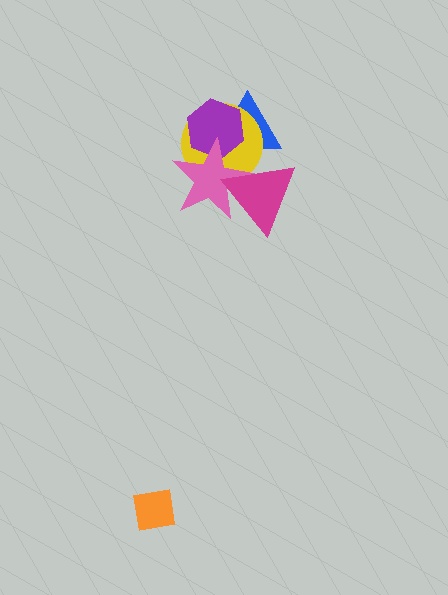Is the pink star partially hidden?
Yes, it is partially covered by another shape.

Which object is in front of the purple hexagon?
The pink star is in front of the purple hexagon.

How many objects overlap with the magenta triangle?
3 objects overlap with the magenta triangle.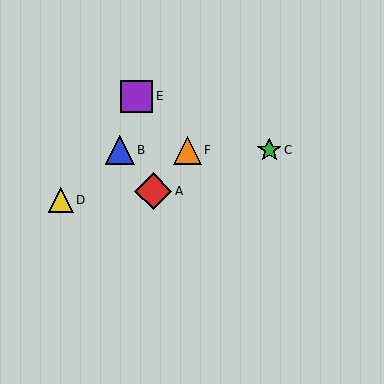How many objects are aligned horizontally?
3 objects (B, C, F) are aligned horizontally.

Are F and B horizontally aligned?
Yes, both are at y≈150.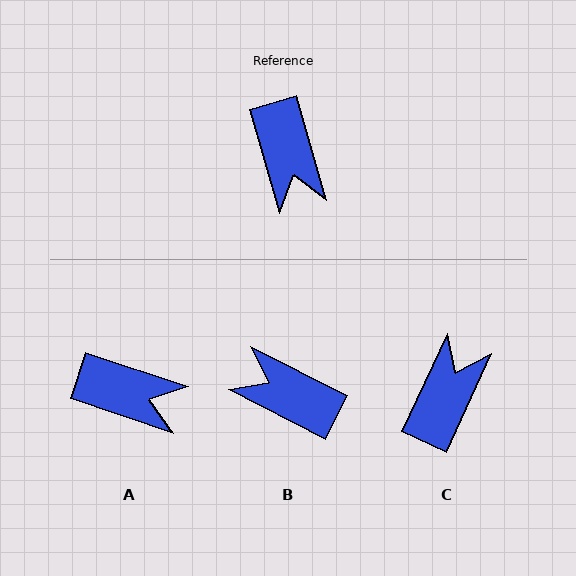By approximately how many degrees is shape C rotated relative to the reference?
Approximately 140 degrees counter-clockwise.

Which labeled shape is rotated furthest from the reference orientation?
C, about 140 degrees away.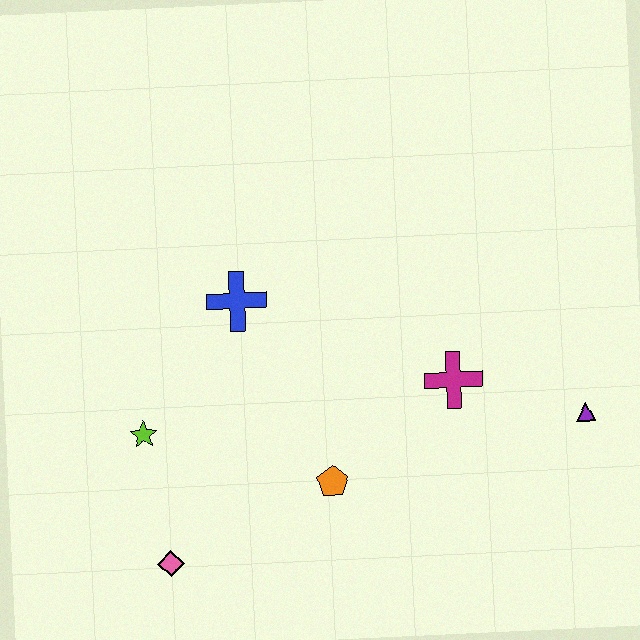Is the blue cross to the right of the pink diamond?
Yes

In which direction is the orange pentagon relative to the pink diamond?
The orange pentagon is to the right of the pink diamond.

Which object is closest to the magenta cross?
The purple triangle is closest to the magenta cross.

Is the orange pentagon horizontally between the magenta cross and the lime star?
Yes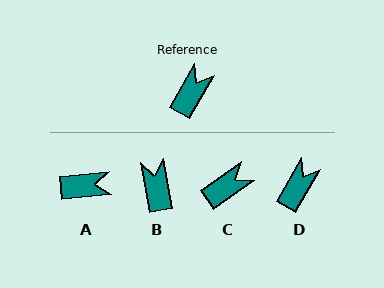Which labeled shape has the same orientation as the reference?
D.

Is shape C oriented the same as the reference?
No, it is off by about 25 degrees.